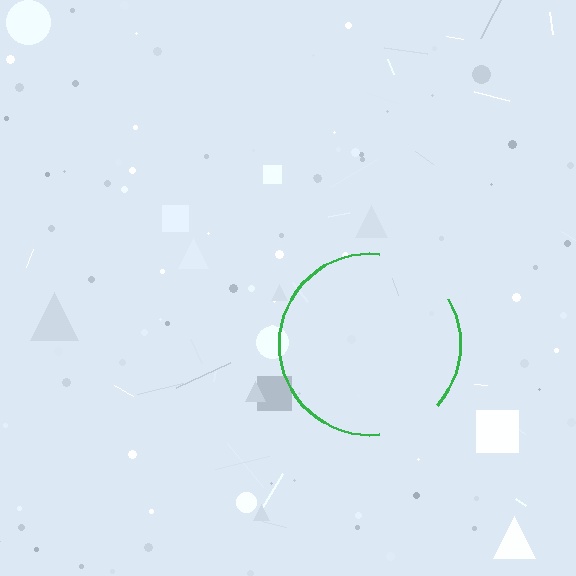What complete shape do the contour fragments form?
The contour fragments form a circle.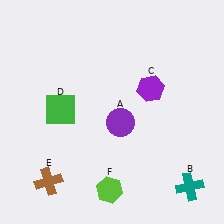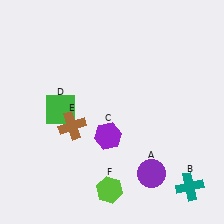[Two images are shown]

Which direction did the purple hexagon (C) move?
The purple hexagon (C) moved down.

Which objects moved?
The objects that moved are: the purple circle (A), the purple hexagon (C), the brown cross (E).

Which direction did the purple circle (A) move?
The purple circle (A) moved down.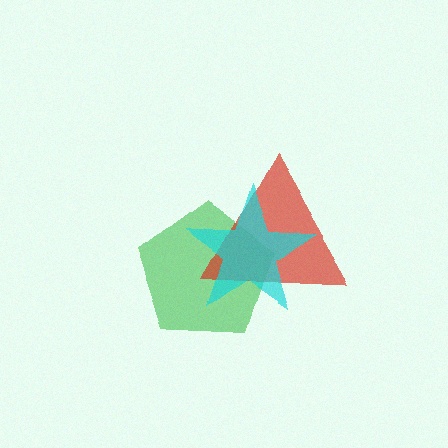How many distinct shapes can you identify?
There are 3 distinct shapes: a green pentagon, a red triangle, a cyan star.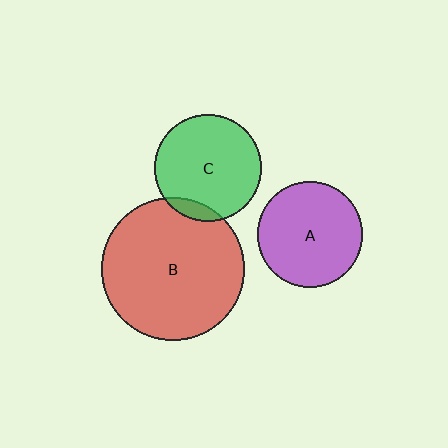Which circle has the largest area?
Circle B (red).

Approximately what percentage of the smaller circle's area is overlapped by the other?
Approximately 10%.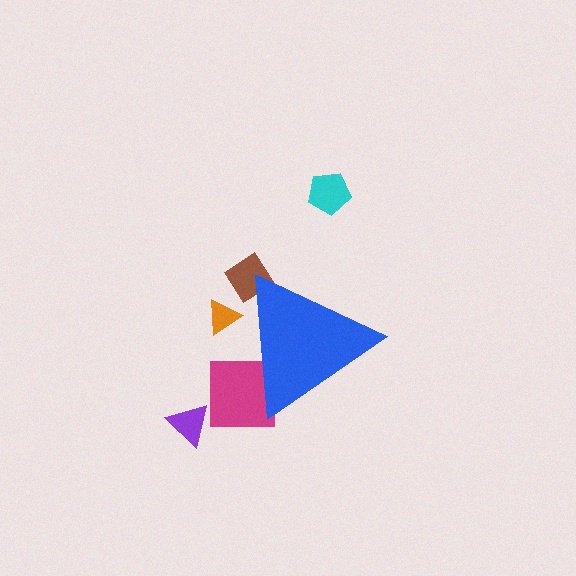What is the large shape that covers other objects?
A blue triangle.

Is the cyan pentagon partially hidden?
No, the cyan pentagon is fully visible.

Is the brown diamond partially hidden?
Yes, the brown diamond is partially hidden behind the blue triangle.